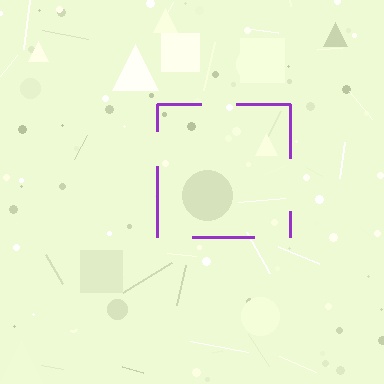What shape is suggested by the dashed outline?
The dashed outline suggests a square.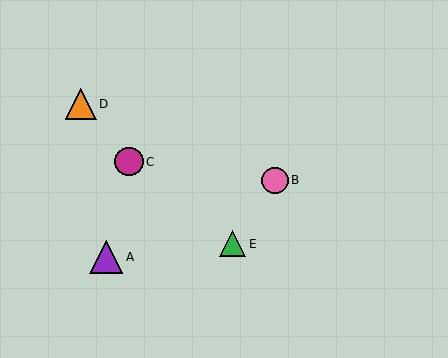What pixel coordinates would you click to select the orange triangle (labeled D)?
Click at (81, 104) to select the orange triangle D.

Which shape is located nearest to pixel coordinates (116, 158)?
The magenta circle (labeled C) at (129, 162) is nearest to that location.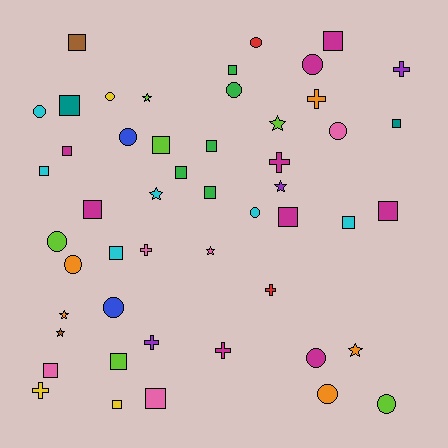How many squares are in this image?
There are 20 squares.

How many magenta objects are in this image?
There are 9 magenta objects.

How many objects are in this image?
There are 50 objects.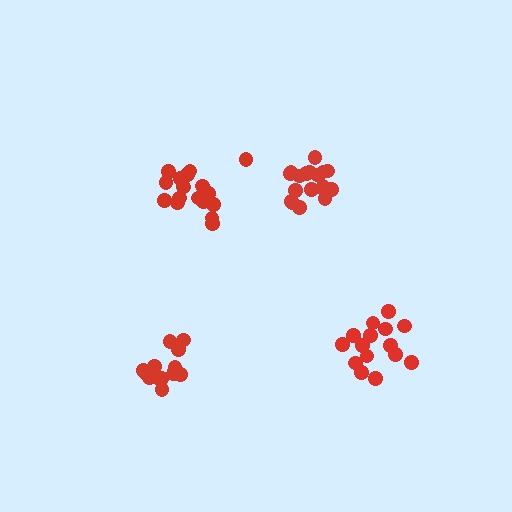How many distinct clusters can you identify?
There are 4 distinct clusters.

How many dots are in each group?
Group 1: 18 dots, Group 2: 15 dots, Group 3: 15 dots, Group 4: 18 dots (66 total).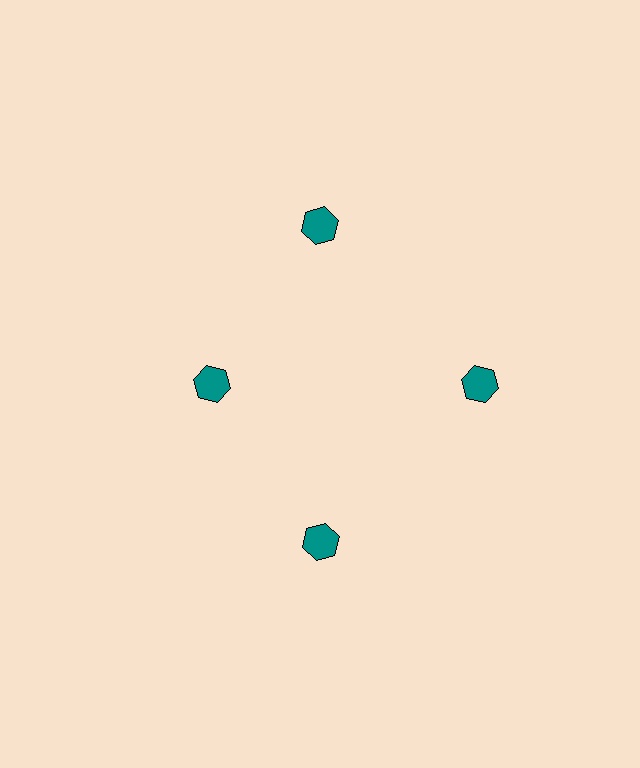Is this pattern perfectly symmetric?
No. The 4 teal hexagons are arranged in a ring, but one element near the 9 o'clock position is pulled inward toward the center, breaking the 4-fold rotational symmetry.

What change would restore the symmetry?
The symmetry would be restored by moving it outward, back onto the ring so that all 4 hexagons sit at equal angles and equal distance from the center.